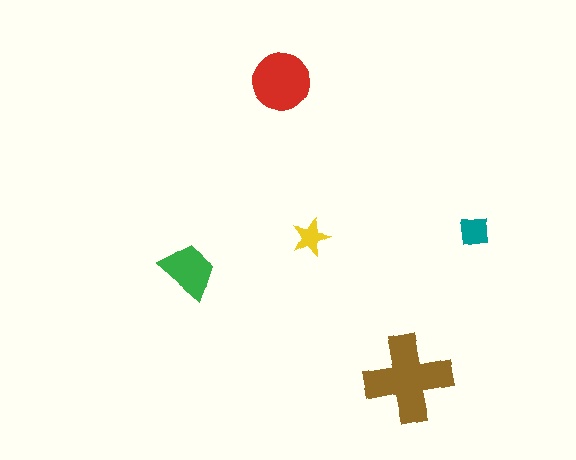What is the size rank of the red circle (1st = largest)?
2nd.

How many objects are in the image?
There are 5 objects in the image.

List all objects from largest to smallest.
The brown cross, the red circle, the green trapezoid, the teal square, the yellow star.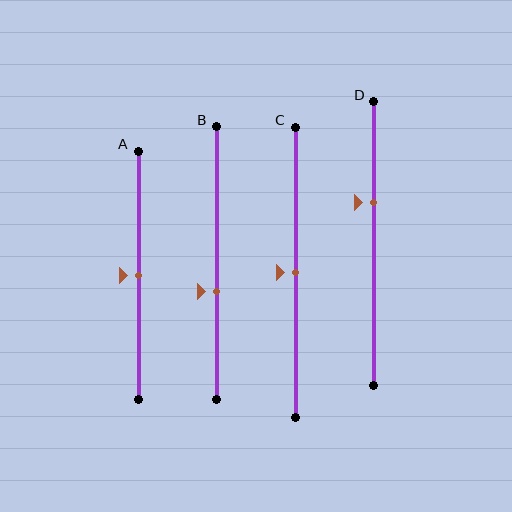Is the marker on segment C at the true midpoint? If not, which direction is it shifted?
Yes, the marker on segment C is at the true midpoint.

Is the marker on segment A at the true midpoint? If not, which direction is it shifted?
Yes, the marker on segment A is at the true midpoint.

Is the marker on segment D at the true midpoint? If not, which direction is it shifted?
No, the marker on segment D is shifted upward by about 14% of the segment length.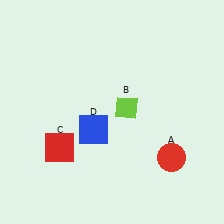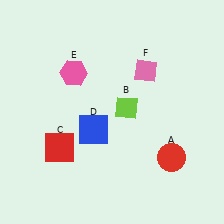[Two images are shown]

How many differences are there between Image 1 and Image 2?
There are 2 differences between the two images.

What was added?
A pink hexagon (E), a pink diamond (F) were added in Image 2.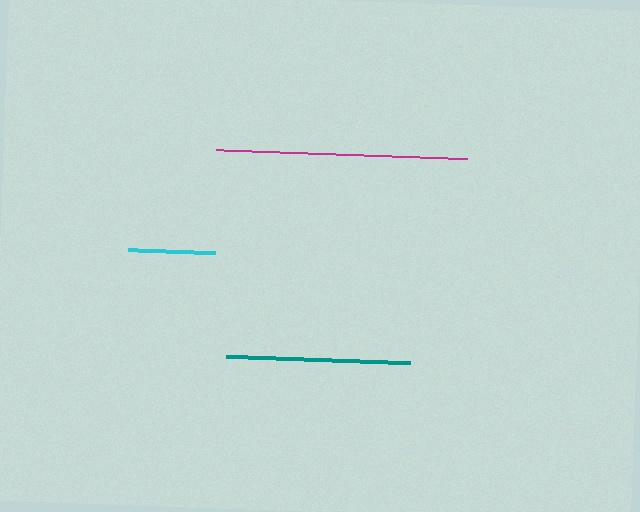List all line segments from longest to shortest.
From longest to shortest: magenta, teal, cyan.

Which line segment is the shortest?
The cyan line is the shortest at approximately 86 pixels.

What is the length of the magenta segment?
The magenta segment is approximately 251 pixels long.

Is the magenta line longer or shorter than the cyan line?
The magenta line is longer than the cyan line.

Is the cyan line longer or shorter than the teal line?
The teal line is longer than the cyan line.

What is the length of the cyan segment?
The cyan segment is approximately 86 pixels long.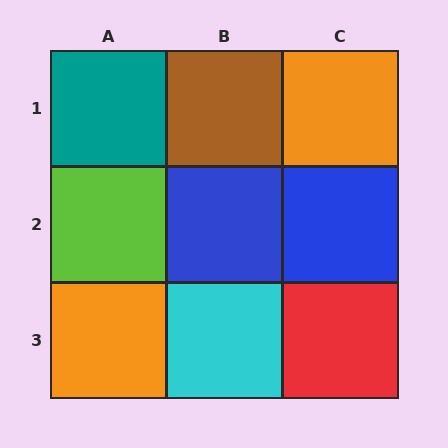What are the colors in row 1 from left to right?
Teal, brown, orange.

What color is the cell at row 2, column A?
Lime.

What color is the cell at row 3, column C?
Red.